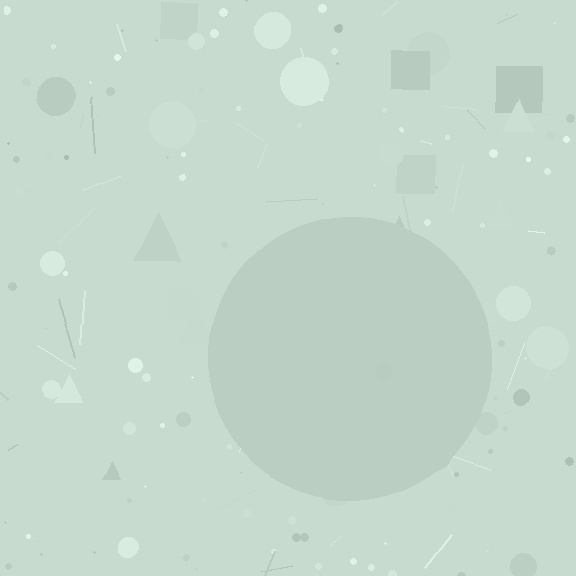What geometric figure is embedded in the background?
A circle is embedded in the background.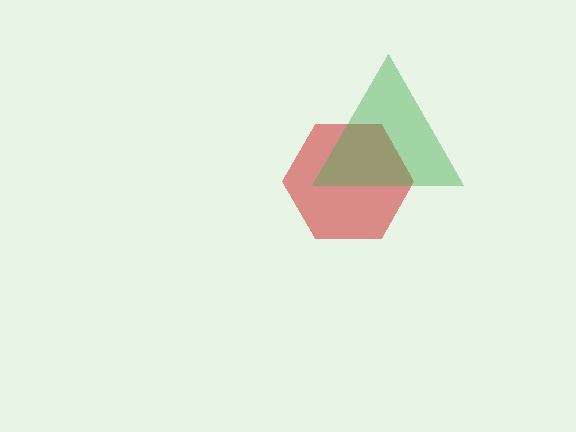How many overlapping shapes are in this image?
There are 2 overlapping shapes in the image.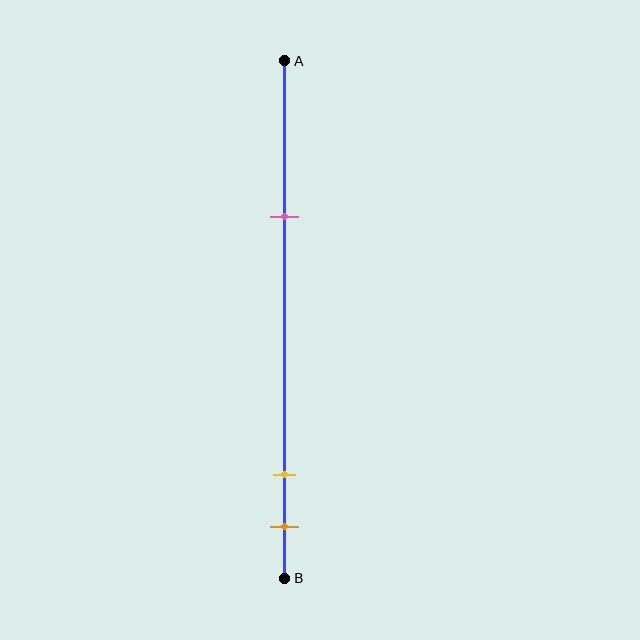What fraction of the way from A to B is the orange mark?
The orange mark is approximately 90% (0.9) of the way from A to B.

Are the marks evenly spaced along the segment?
No, the marks are not evenly spaced.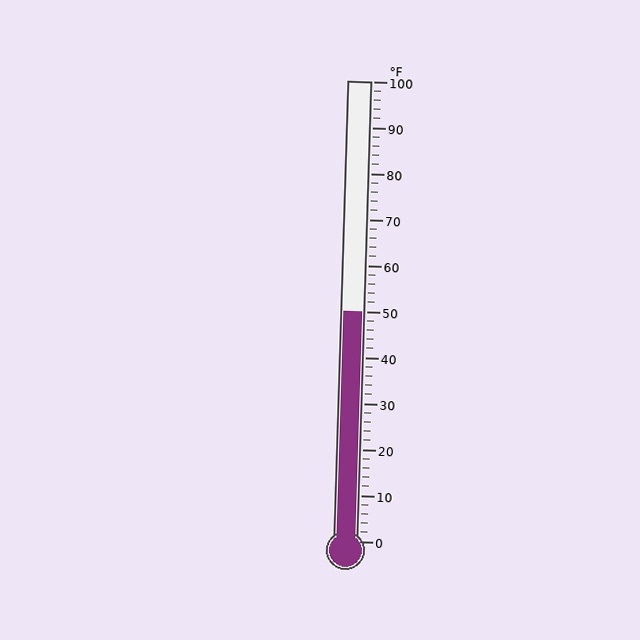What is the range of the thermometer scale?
The thermometer scale ranges from 0°F to 100°F.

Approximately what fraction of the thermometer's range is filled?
The thermometer is filled to approximately 50% of its range.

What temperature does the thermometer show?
The thermometer shows approximately 50°F.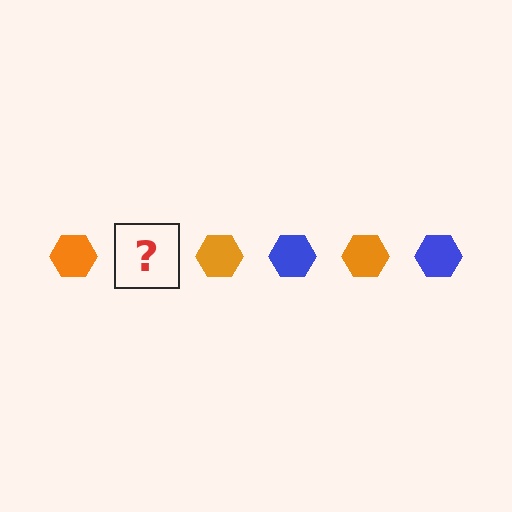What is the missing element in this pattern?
The missing element is a blue hexagon.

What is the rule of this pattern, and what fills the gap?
The rule is that the pattern cycles through orange, blue hexagons. The gap should be filled with a blue hexagon.